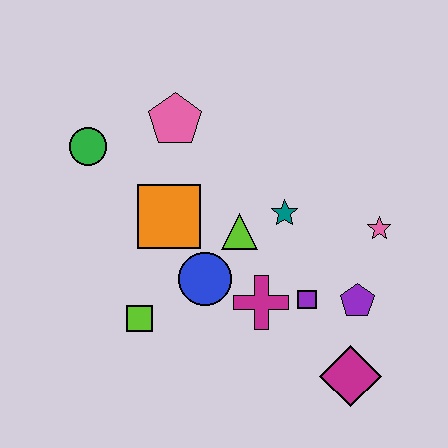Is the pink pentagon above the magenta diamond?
Yes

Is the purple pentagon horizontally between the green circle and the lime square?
No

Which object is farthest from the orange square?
The magenta diamond is farthest from the orange square.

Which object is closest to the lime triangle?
The teal star is closest to the lime triangle.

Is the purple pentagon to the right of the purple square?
Yes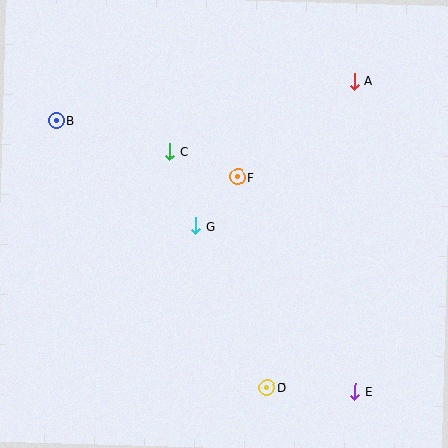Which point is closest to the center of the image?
Point G at (196, 226) is closest to the center.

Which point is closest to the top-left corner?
Point B is closest to the top-left corner.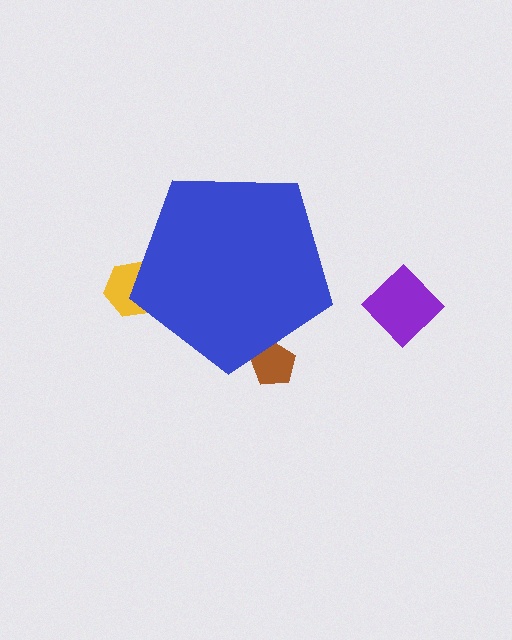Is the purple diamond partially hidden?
No, the purple diamond is fully visible.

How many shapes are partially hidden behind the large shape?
2 shapes are partially hidden.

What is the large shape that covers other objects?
A blue pentagon.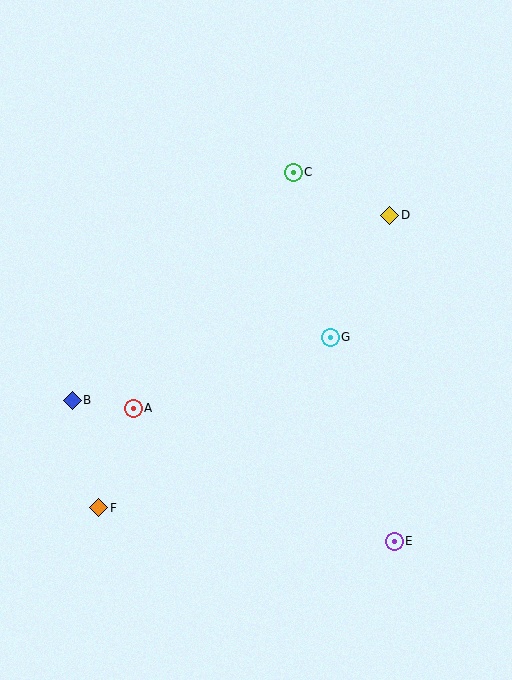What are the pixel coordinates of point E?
Point E is at (394, 541).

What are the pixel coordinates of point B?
Point B is at (72, 400).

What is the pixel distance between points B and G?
The distance between B and G is 265 pixels.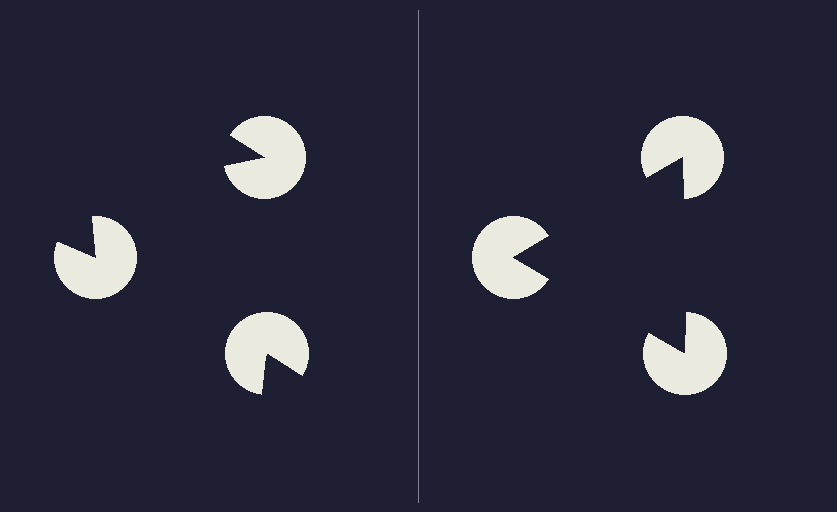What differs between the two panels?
The pac-man discs are positioned identically on both sides; only the wedge orientations differ. On the right they align to a triangle; on the left they are misaligned.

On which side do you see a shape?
An illusory triangle appears on the right side. On the left side the wedge cuts are rotated, so no coherent shape forms.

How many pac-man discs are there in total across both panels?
6 — 3 on each side.